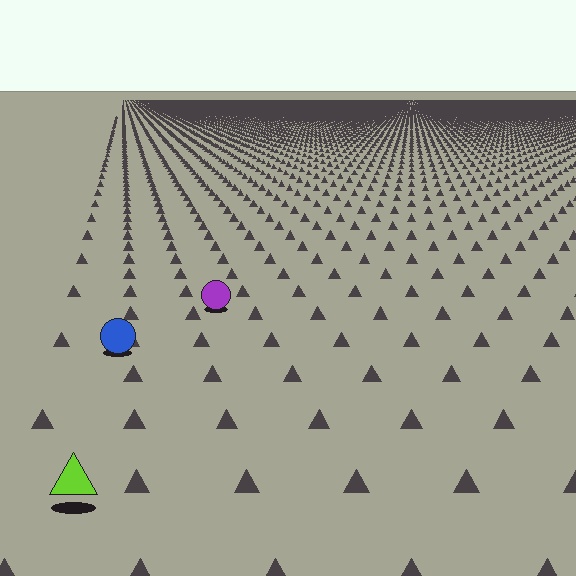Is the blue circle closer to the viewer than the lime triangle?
No. The lime triangle is closer — you can tell from the texture gradient: the ground texture is coarser near it.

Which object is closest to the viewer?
The lime triangle is closest. The texture marks near it are larger and more spread out.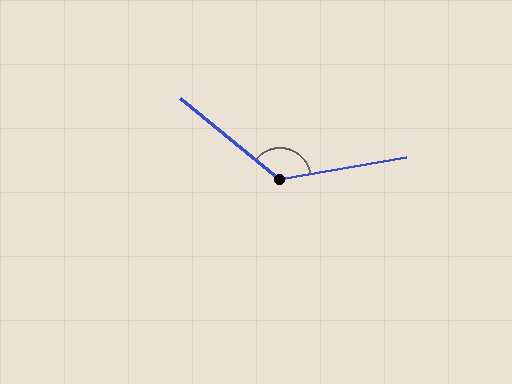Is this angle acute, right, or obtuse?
It is obtuse.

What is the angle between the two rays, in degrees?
Approximately 131 degrees.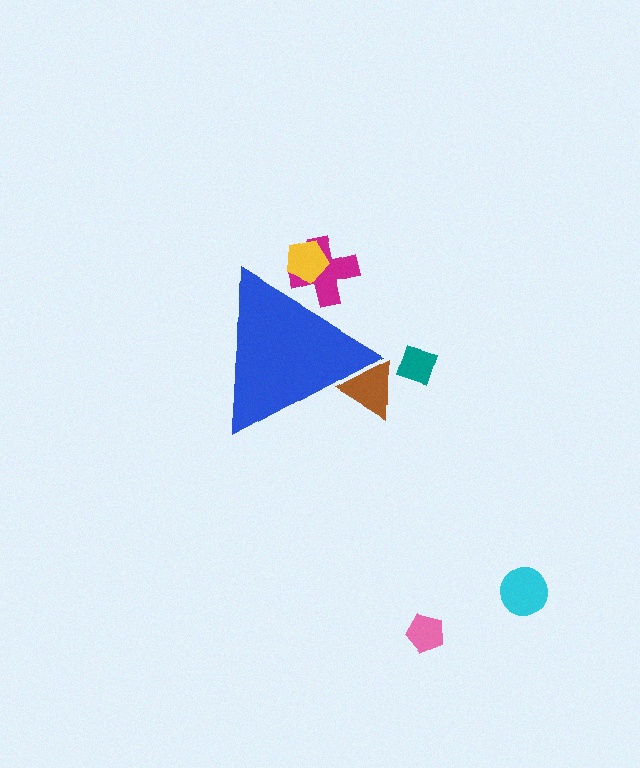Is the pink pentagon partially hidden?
No, the pink pentagon is fully visible.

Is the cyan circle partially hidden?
No, the cyan circle is fully visible.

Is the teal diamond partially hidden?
No, the teal diamond is fully visible.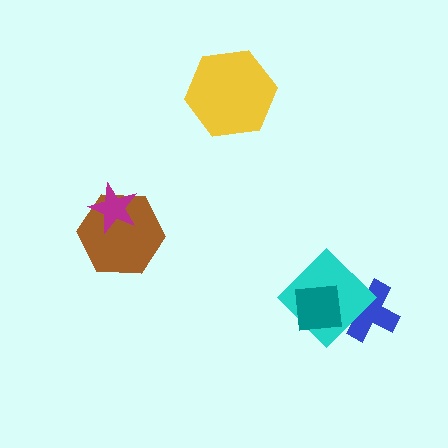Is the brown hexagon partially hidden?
Yes, it is partially covered by another shape.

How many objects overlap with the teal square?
2 objects overlap with the teal square.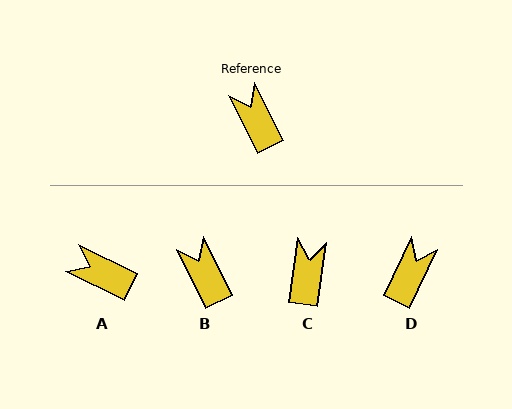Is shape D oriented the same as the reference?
No, it is off by about 52 degrees.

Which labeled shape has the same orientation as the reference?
B.